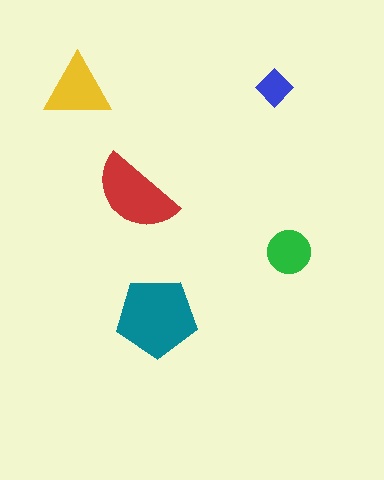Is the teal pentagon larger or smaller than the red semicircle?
Larger.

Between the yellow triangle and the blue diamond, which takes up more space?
The yellow triangle.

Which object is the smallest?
The blue diamond.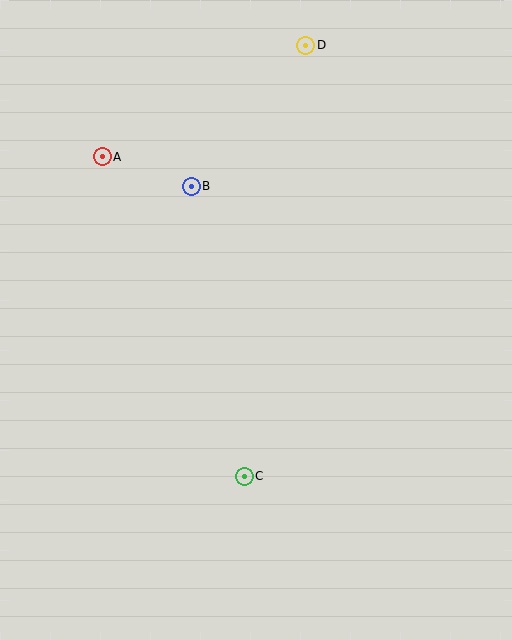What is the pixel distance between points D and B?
The distance between D and B is 181 pixels.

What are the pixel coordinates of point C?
Point C is at (244, 476).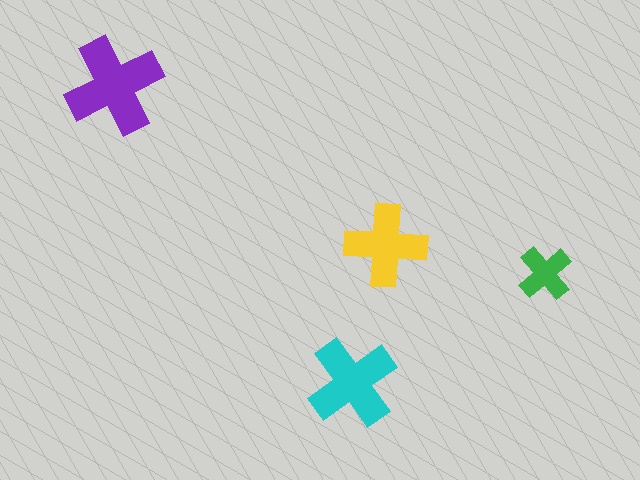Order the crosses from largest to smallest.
the purple one, the cyan one, the yellow one, the green one.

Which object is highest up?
The purple cross is topmost.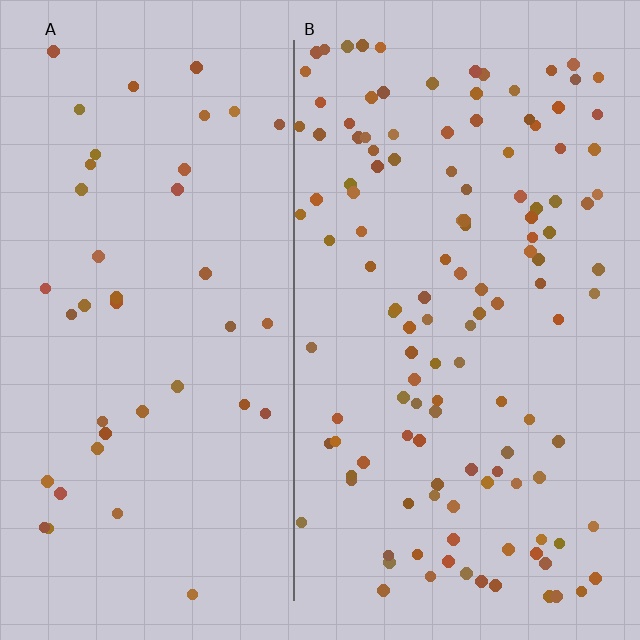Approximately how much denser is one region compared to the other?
Approximately 3.0× — region B over region A.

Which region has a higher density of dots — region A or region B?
B (the right).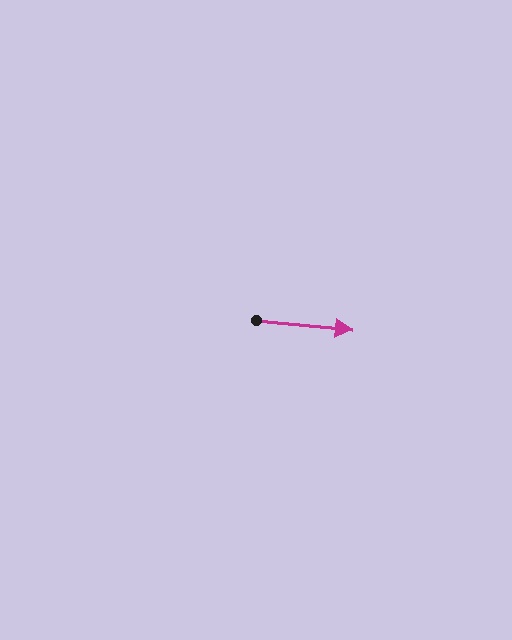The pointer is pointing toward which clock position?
Roughly 3 o'clock.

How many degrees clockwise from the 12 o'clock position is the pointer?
Approximately 96 degrees.